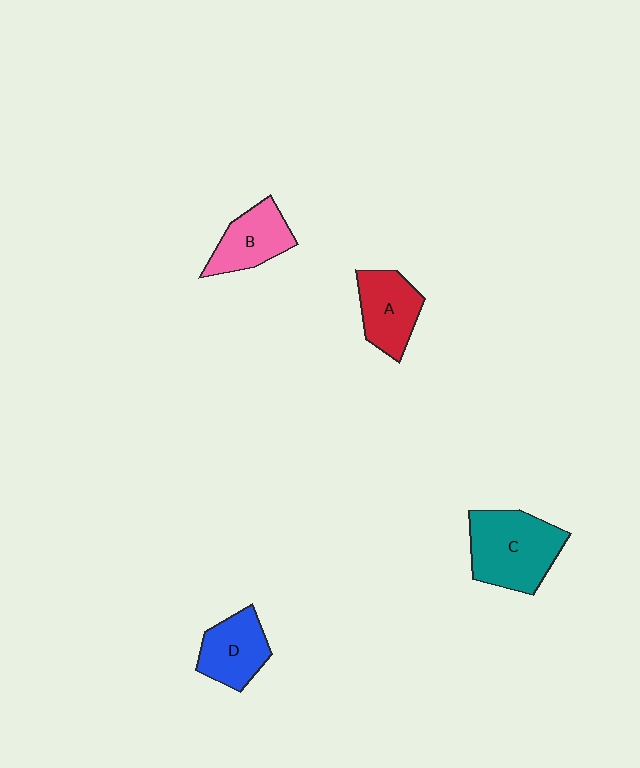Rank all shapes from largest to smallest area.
From largest to smallest: C (teal), A (red), D (blue), B (pink).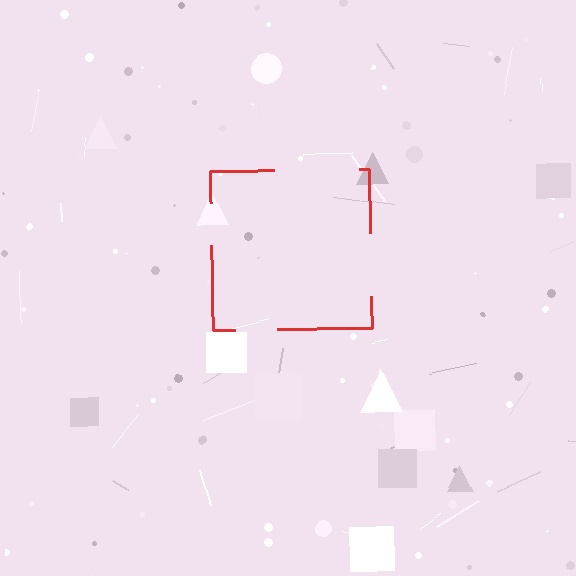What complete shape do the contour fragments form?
The contour fragments form a square.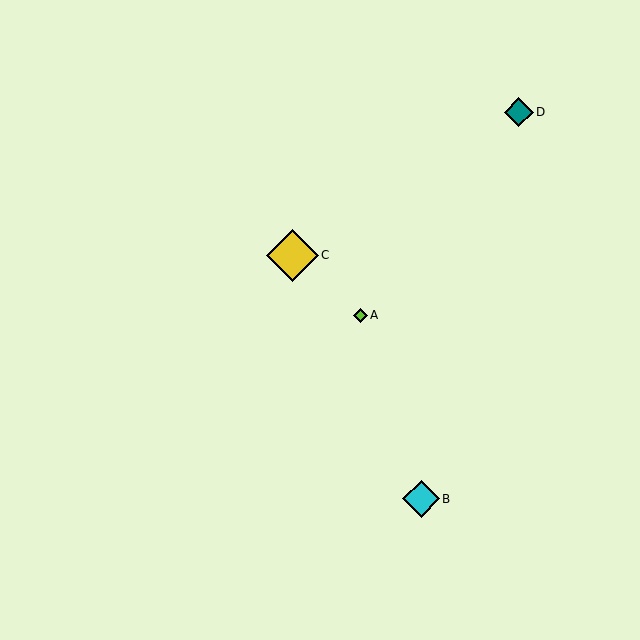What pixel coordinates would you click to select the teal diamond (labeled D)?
Click at (519, 112) to select the teal diamond D.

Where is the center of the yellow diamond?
The center of the yellow diamond is at (292, 255).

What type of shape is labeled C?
Shape C is a yellow diamond.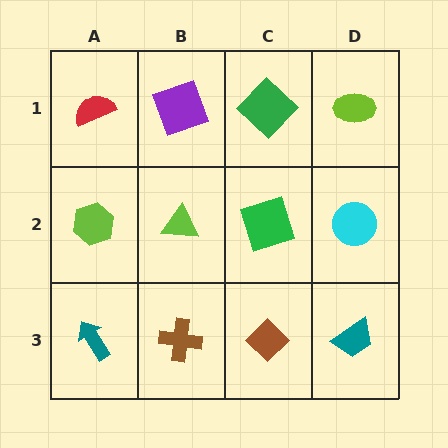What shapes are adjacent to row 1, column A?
A lime hexagon (row 2, column A), a purple square (row 1, column B).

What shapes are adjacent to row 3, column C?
A green square (row 2, column C), a brown cross (row 3, column B), a teal trapezoid (row 3, column D).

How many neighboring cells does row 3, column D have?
2.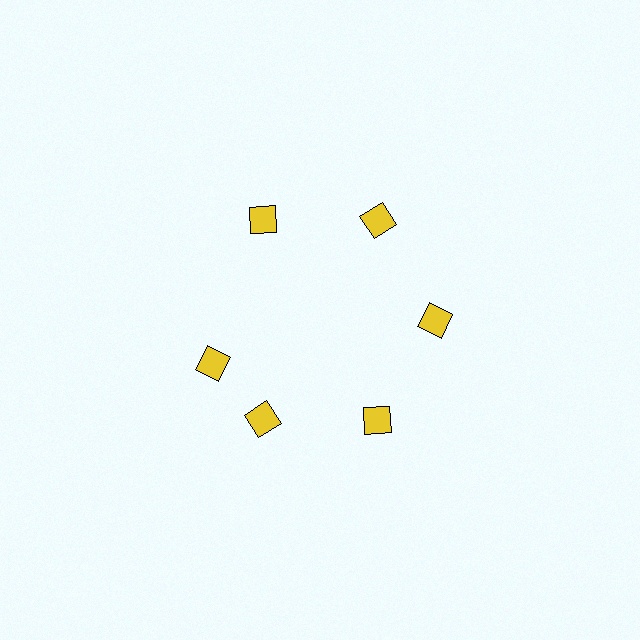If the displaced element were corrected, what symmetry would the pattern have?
It would have 6-fold rotational symmetry — the pattern would map onto itself every 60 degrees.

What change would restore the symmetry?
The symmetry would be restored by rotating it back into even spacing with its neighbors so that all 6 diamonds sit at equal angles and equal distance from the center.